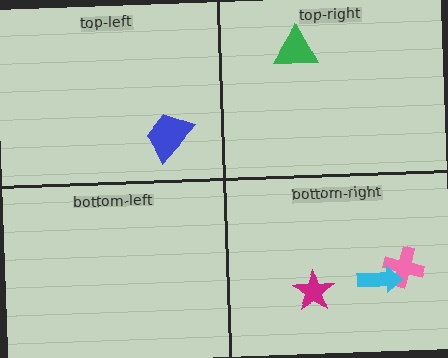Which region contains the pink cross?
The bottom-right region.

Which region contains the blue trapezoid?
The top-left region.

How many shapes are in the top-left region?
1.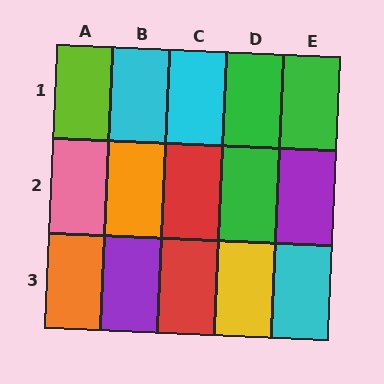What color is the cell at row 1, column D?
Green.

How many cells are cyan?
3 cells are cyan.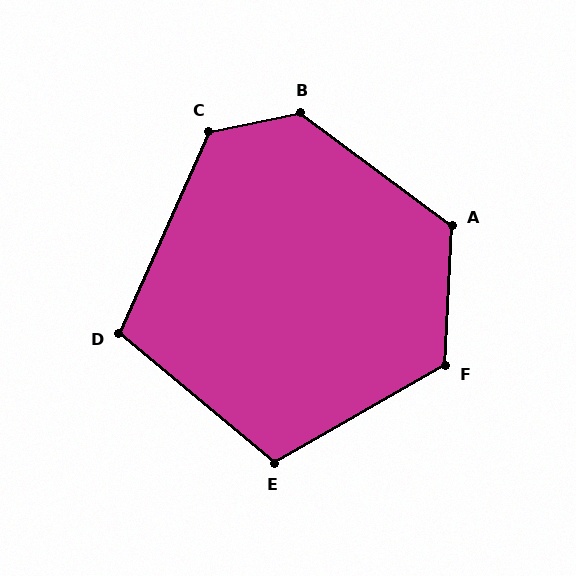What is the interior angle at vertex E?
Approximately 111 degrees (obtuse).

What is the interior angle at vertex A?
Approximately 124 degrees (obtuse).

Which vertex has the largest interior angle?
B, at approximately 132 degrees.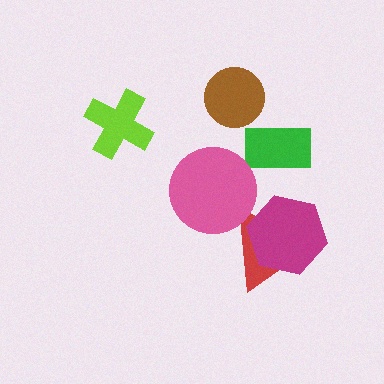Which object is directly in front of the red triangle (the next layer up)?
The magenta hexagon is directly in front of the red triangle.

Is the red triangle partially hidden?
Yes, it is partially covered by another shape.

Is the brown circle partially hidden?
No, no other shape covers it.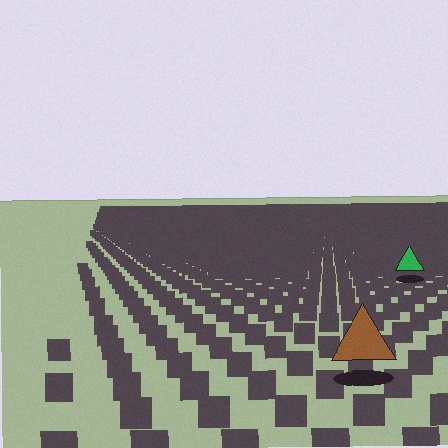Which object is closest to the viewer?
The brown triangle is closest. The texture marks near it are larger and more spread out.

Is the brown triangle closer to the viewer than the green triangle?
Yes. The brown triangle is closer — you can tell from the texture gradient: the ground texture is coarser near it.